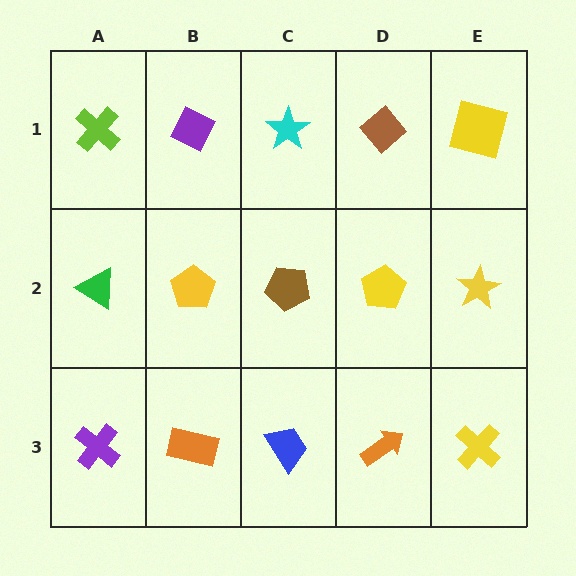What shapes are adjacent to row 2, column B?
A purple diamond (row 1, column B), an orange rectangle (row 3, column B), a green triangle (row 2, column A), a brown pentagon (row 2, column C).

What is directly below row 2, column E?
A yellow cross.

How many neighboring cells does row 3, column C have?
3.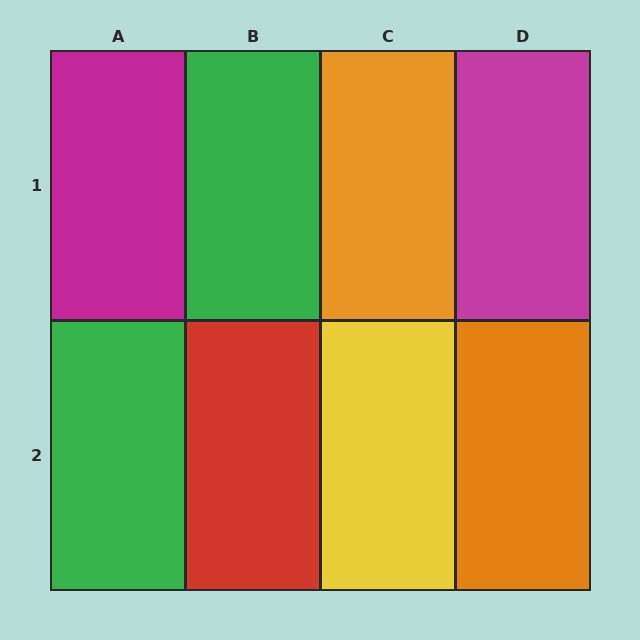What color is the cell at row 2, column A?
Green.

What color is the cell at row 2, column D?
Orange.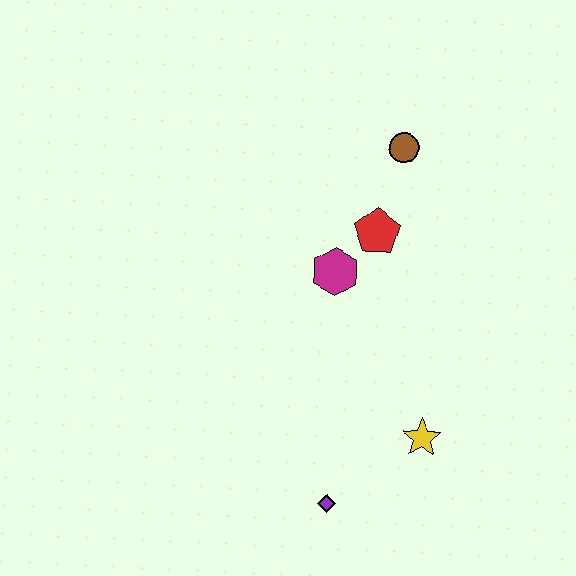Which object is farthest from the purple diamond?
The brown circle is farthest from the purple diamond.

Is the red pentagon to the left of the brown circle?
Yes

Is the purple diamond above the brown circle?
No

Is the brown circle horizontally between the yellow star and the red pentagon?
Yes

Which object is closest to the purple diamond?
The yellow star is closest to the purple diamond.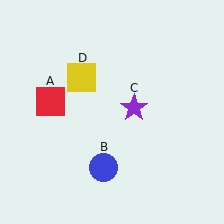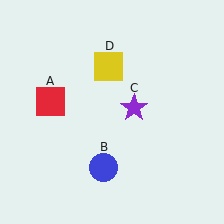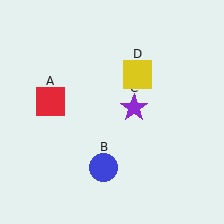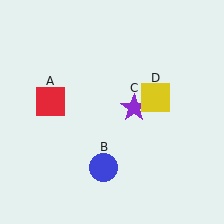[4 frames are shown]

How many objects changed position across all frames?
1 object changed position: yellow square (object D).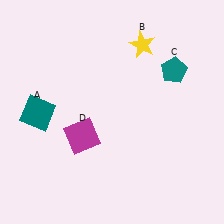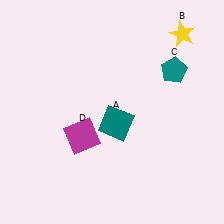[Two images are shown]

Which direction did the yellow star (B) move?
The yellow star (B) moved right.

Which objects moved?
The objects that moved are: the teal square (A), the yellow star (B).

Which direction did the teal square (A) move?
The teal square (A) moved right.